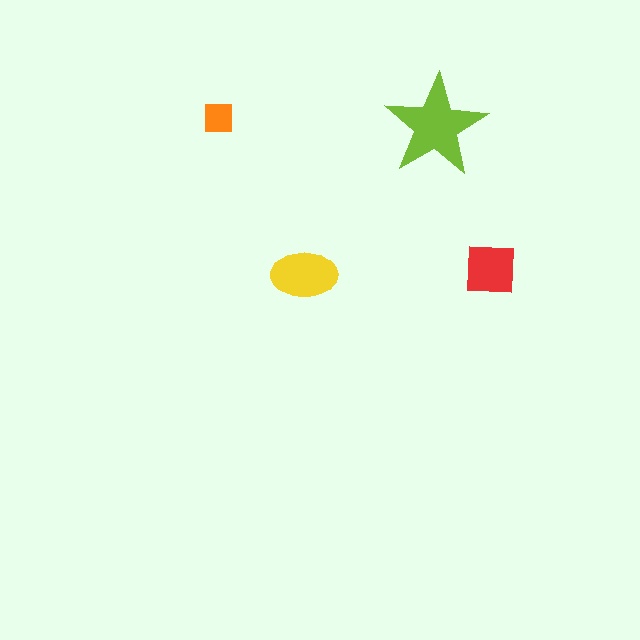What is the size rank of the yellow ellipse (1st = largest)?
2nd.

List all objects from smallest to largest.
The orange square, the red square, the yellow ellipse, the lime star.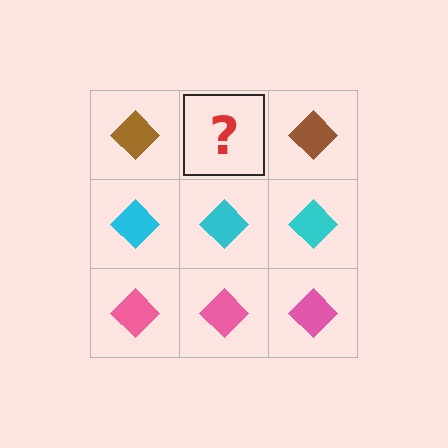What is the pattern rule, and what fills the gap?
The rule is that each row has a consistent color. The gap should be filled with a brown diamond.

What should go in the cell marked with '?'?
The missing cell should contain a brown diamond.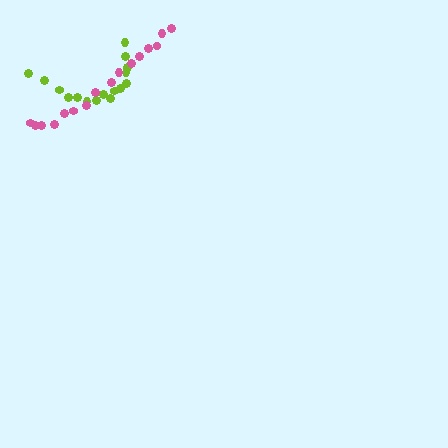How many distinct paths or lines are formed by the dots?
There are 2 distinct paths.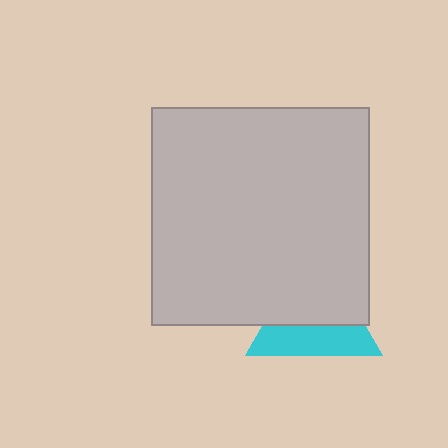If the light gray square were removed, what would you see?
You would see the complete cyan triangle.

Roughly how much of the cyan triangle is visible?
A small part of it is visible (roughly 44%).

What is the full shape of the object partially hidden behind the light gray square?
The partially hidden object is a cyan triangle.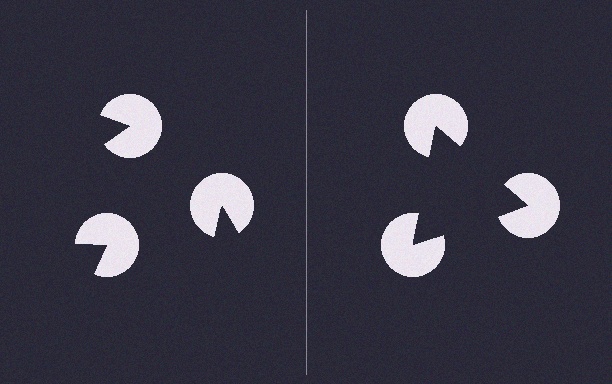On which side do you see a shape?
An illusory triangle appears on the right side. On the left side the wedge cuts are rotated, so no coherent shape forms.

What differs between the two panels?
The pac-man discs are positioned identically on both sides; only the wedge orientations differ. On the right they align to a triangle; on the left they are misaligned.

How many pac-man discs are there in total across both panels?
6 — 3 on each side.